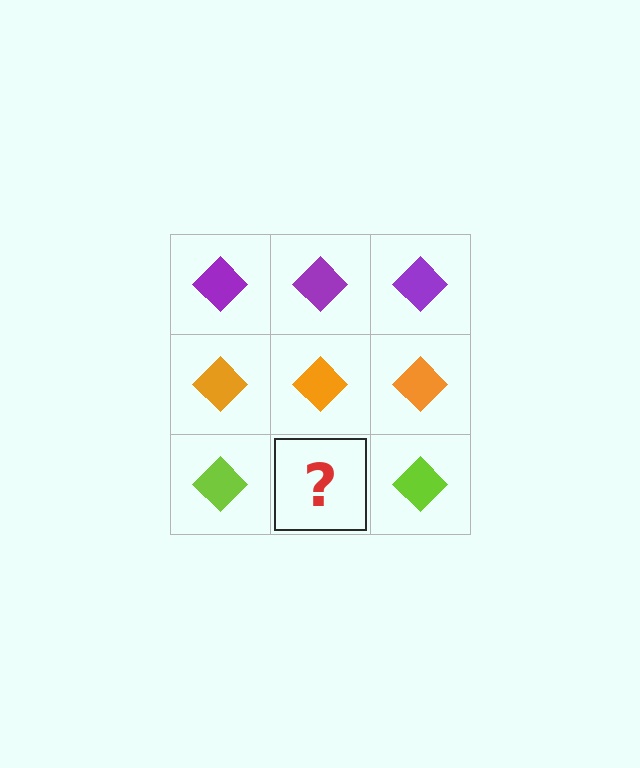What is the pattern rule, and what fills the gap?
The rule is that each row has a consistent color. The gap should be filled with a lime diamond.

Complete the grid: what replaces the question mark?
The question mark should be replaced with a lime diamond.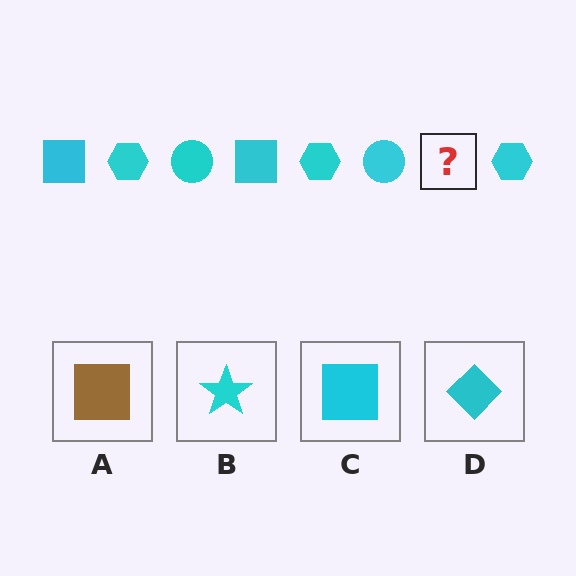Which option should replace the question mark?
Option C.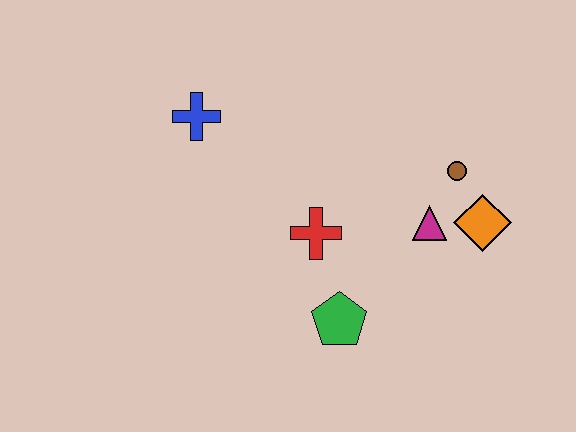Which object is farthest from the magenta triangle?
The blue cross is farthest from the magenta triangle.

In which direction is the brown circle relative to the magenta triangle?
The brown circle is above the magenta triangle.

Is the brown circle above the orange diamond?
Yes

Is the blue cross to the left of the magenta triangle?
Yes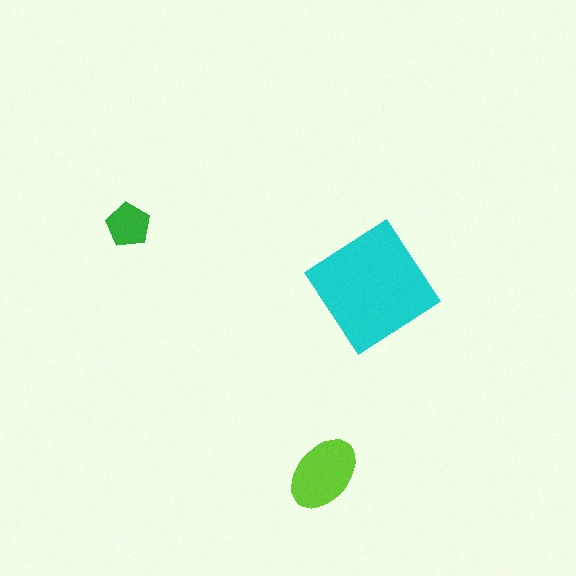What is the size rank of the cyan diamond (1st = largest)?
1st.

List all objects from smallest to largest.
The green pentagon, the lime ellipse, the cyan diamond.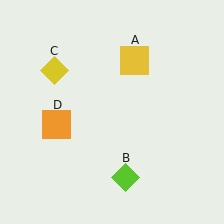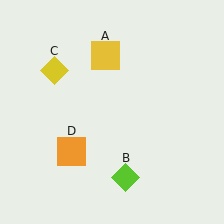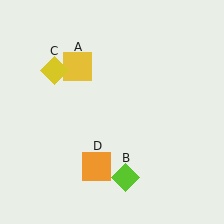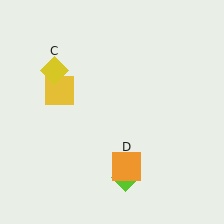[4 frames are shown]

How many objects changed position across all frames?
2 objects changed position: yellow square (object A), orange square (object D).